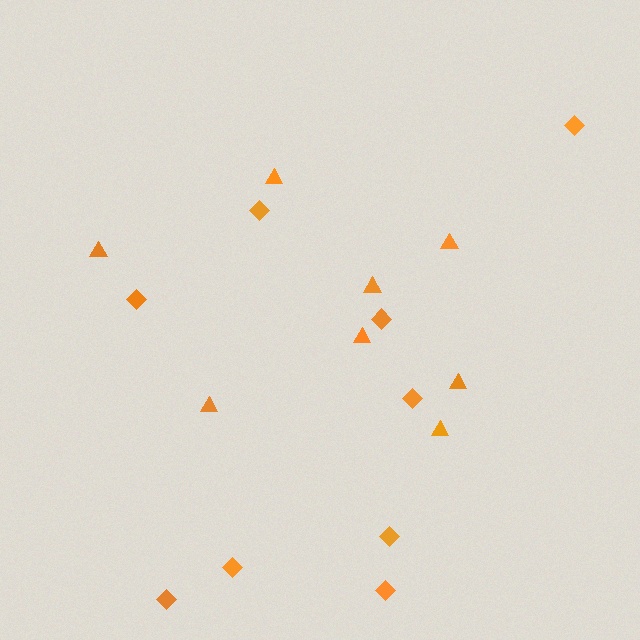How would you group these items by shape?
There are 2 groups: one group of diamonds (9) and one group of triangles (8).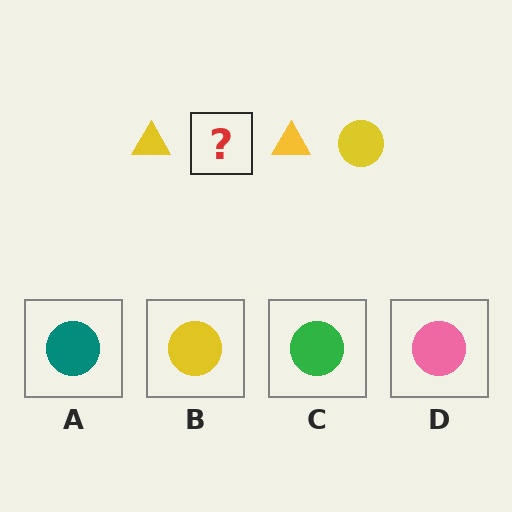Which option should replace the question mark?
Option B.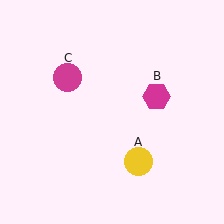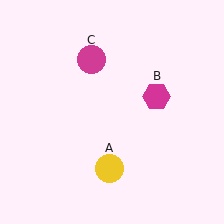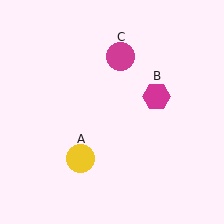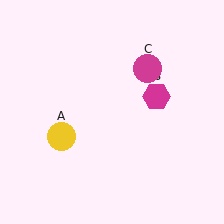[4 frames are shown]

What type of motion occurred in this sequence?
The yellow circle (object A), magenta circle (object C) rotated clockwise around the center of the scene.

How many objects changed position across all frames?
2 objects changed position: yellow circle (object A), magenta circle (object C).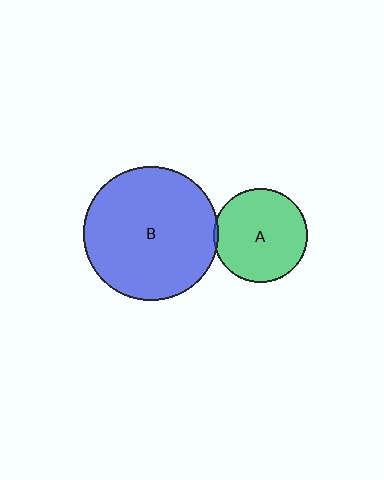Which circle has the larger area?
Circle B (blue).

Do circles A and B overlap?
Yes.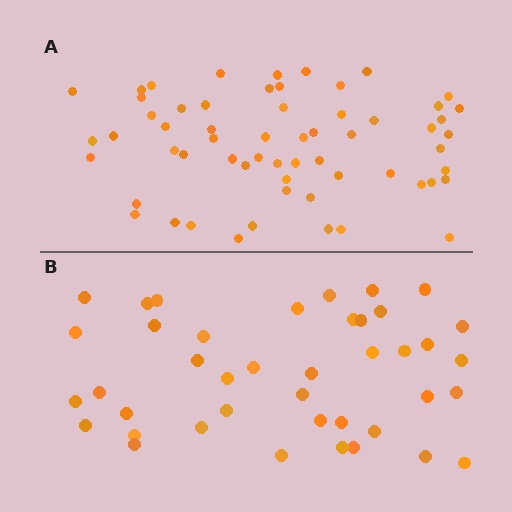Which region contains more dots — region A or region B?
Region A (the top region) has more dots.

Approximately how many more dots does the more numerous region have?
Region A has approximately 20 more dots than region B.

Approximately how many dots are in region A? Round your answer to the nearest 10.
About 60 dots.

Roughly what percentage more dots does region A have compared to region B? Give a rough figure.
About 45% more.